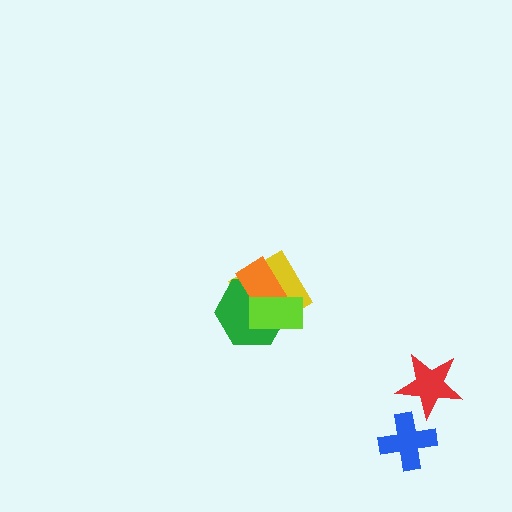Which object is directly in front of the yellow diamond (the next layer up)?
The green hexagon is directly in front of the yellow diamond.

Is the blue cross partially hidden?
No, no other shape covers it.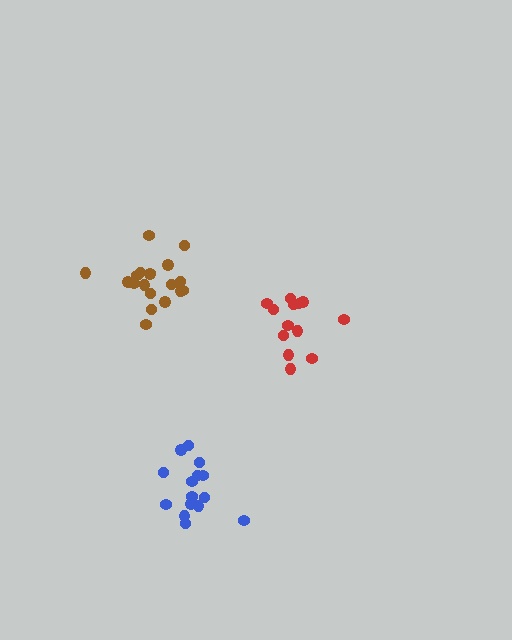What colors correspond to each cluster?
The clusters are colored: red, blue, brown.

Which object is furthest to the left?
The brown cluster is leftmost.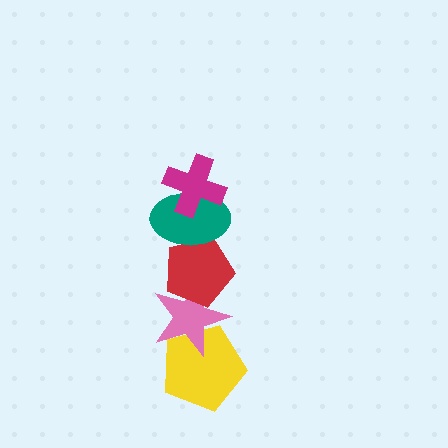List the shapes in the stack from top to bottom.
From top to bottom: the magenta cross, the teal ellipse, the red pentagon, the pink star, the yellow pentagon.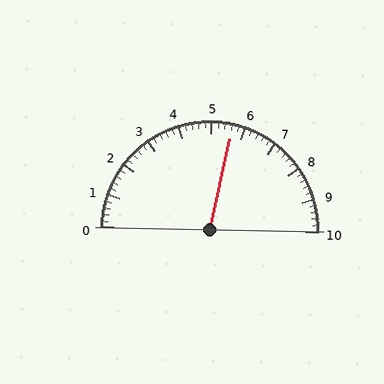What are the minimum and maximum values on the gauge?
The gauge ranges from 0 to 10.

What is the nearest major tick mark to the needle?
The nearest major tick mark is 6.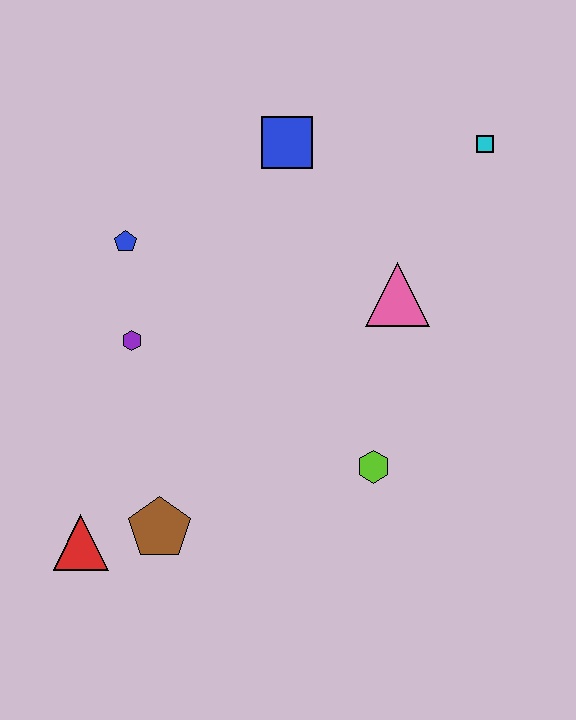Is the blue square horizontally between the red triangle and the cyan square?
Yes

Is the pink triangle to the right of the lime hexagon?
Yes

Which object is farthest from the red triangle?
The cyan square is farthest from the red triangle.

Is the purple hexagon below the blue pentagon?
Yes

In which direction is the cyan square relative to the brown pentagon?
The cyan square is above the brown pentagon.